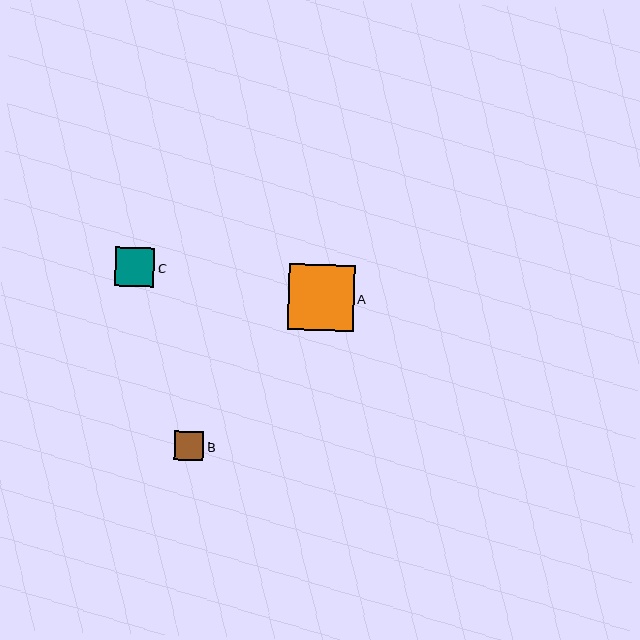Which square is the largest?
Square A is the largest with a size of approximately 66 pixels.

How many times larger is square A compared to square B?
Square A is approximately 2.3 times the size of square B.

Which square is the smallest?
Square B is the smallest with a size of approximately 29 pixels.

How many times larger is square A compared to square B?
Square A is approximately 2.3 times the size of square B.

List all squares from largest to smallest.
From largest to smallest: A, C, B.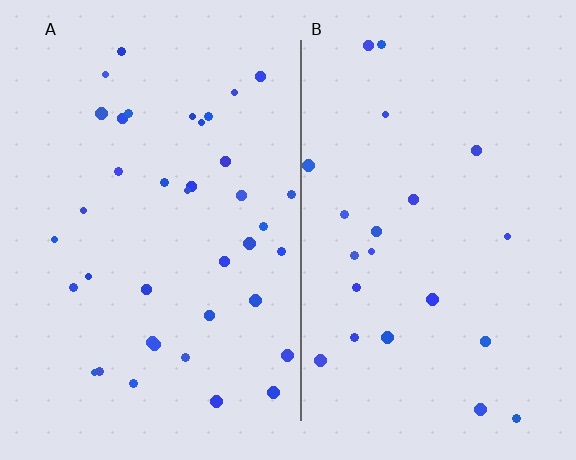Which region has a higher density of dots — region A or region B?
A (the left).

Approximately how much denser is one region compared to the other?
Approximately 1.8× — region A over region B.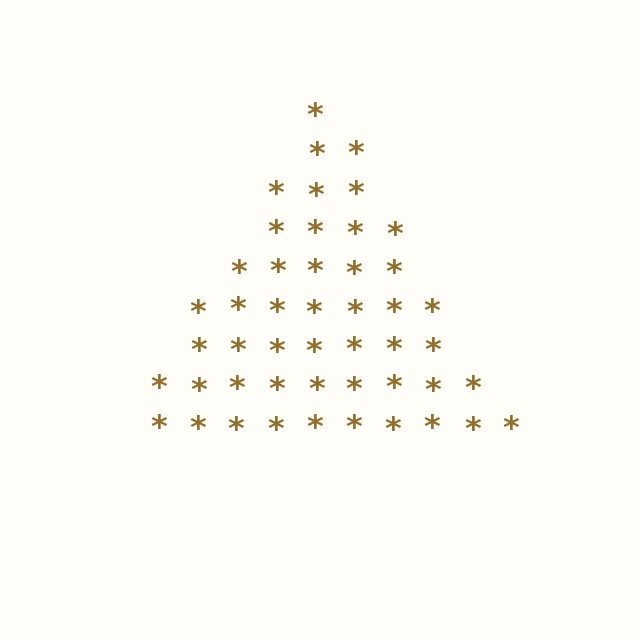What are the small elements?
The small elements are asterisks.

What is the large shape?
The large shape is a triangle.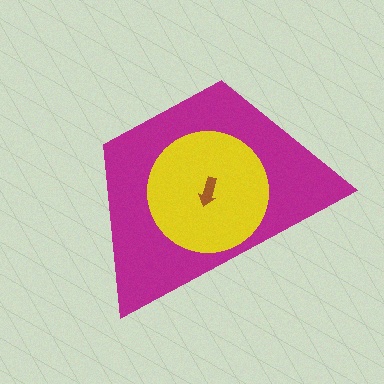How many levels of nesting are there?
3.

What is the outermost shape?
The magenta trapezoid.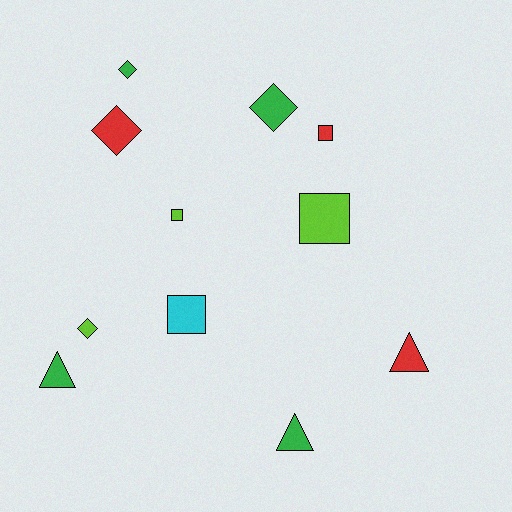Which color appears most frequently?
Green, with 4 objects.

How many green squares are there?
There are no green squares.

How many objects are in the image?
There are 11 objects.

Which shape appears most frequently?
Square, with 4 objects.